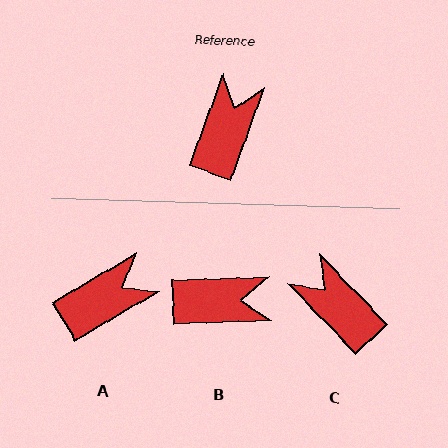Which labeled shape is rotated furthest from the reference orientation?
B, about 68 degrees away.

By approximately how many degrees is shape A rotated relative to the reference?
Approximately 40 degrees clockwise.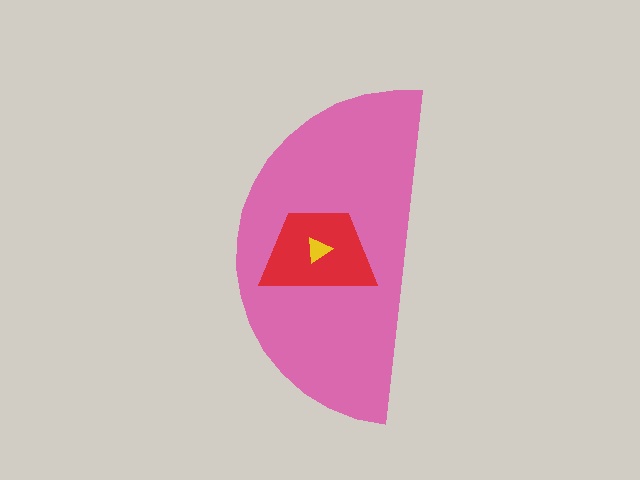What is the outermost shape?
The pink semicircle.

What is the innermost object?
The yellow triangle.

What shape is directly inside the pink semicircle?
The red trapezoid.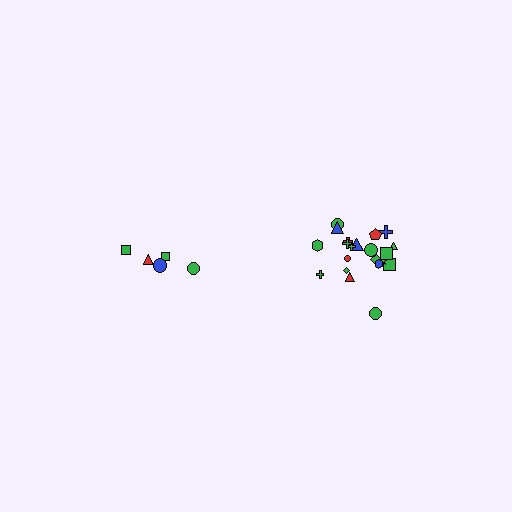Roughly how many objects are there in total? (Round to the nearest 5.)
Roughly 25 objects in total.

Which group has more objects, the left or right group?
The right group.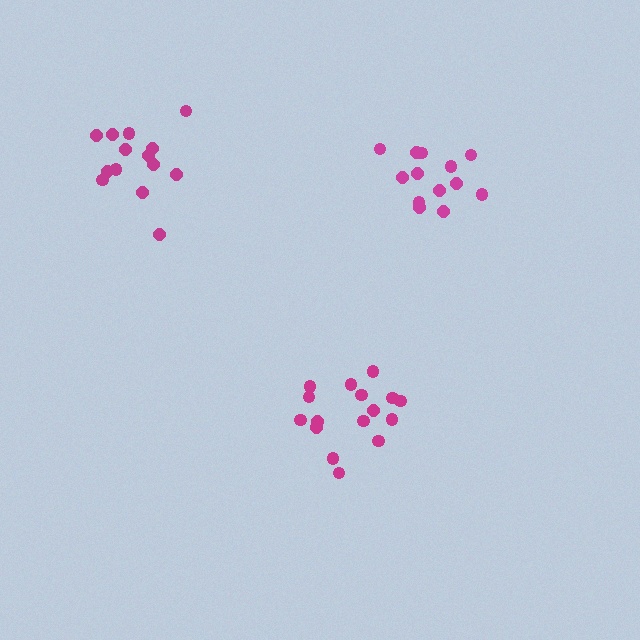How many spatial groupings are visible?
There are 3 spatial groupings.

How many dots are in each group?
Group 1: 13 dots, Group 2: 16 dots, Group 3: 14 dots (43 total).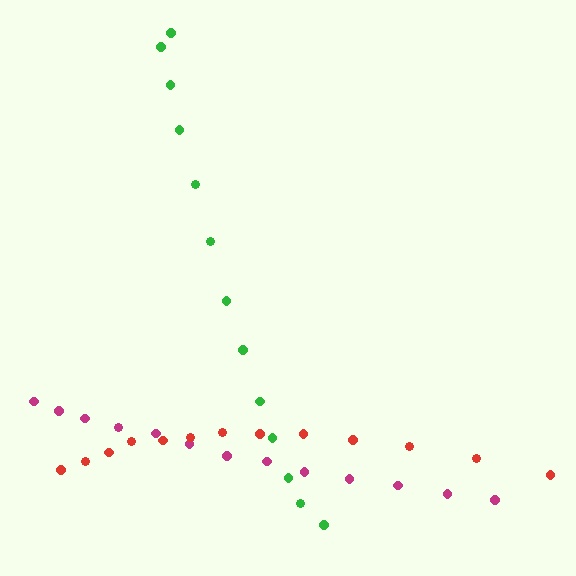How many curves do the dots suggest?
There are 3 distinct paths.